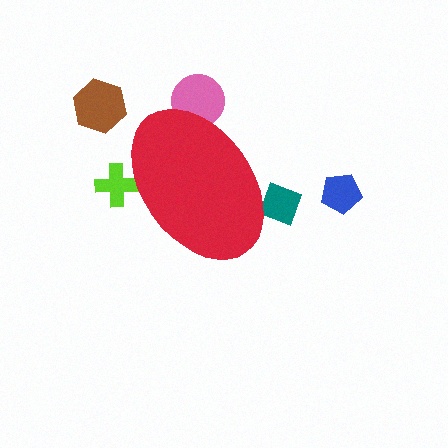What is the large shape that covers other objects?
A red ellipse.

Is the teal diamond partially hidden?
Yes, the teal diamond is partially hidden behind the red ellipse.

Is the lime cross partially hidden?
Yes, the lime cross is partially hidden behind the red ellipse.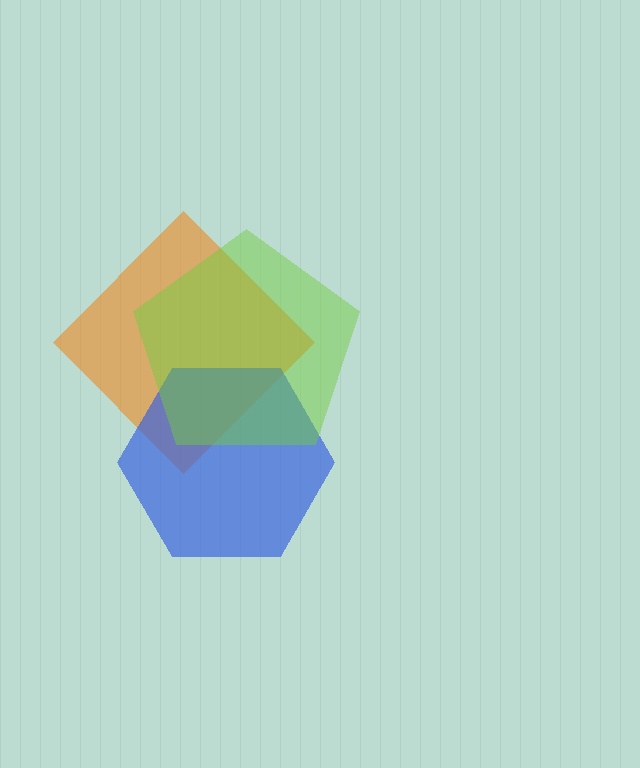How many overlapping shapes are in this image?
There are 3 overlapping shapes in the image.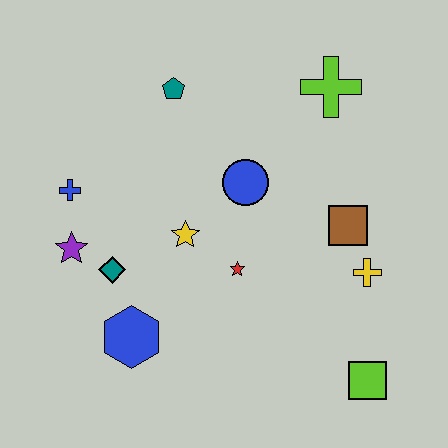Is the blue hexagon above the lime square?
Yes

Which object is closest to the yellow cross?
The brown square is closest to the yellow cross.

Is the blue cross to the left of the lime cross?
Yes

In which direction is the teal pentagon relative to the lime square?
The teal pentagon is above the lime square.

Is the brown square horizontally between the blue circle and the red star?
No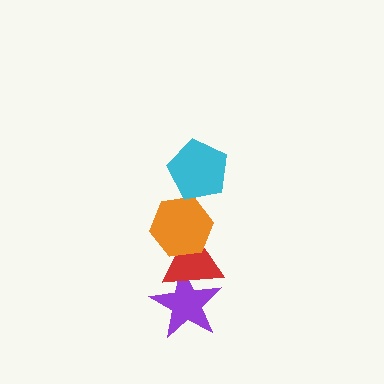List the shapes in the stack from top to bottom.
From top to bottom: the cyan pentagon, the orange hexagon, the red triangle, the purple star.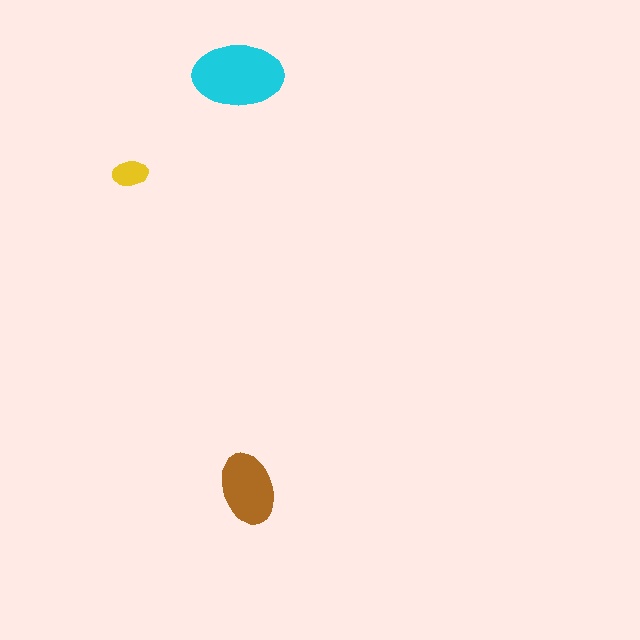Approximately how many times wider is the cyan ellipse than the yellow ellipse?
About 2.5 times wider.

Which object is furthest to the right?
The brown ellipse is rightmost.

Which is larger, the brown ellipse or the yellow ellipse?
The brown one.